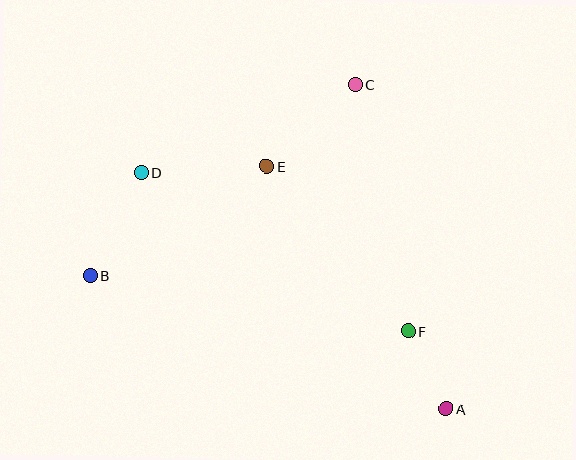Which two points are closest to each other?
Points A and F are closest to each other.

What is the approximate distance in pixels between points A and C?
The distance between A and C is approximately 337 pixels.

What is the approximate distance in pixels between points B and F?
The distance between B and F is approximately 323 pixels.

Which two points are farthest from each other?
Points A and D are farthest from each other.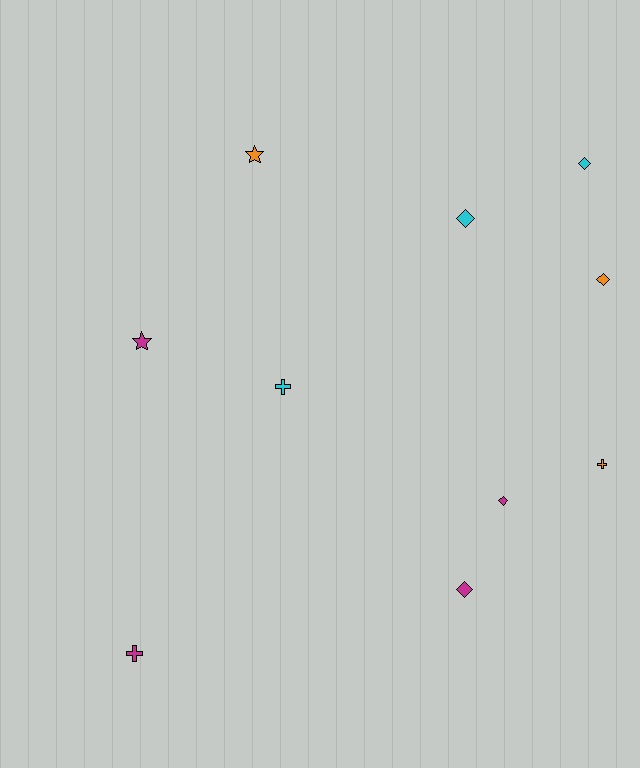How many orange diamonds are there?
There is 1 orange diamond.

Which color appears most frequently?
Magenta, with 4 objects.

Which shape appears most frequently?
Diamond, with 5 objects.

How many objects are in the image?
There are 10 objects.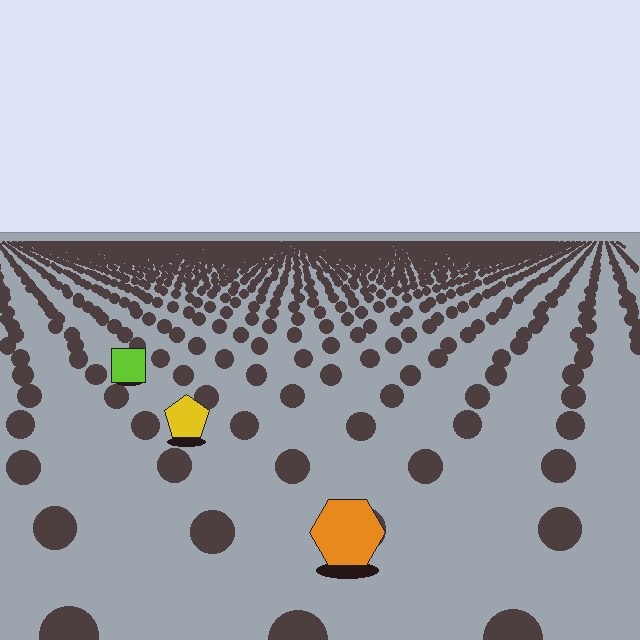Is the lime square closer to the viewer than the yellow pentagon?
No. The yellow pentagon is closer — you can tell from the texture gradient: the ground texture is coarser near it.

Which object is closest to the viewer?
The orange hexagon is closest. The texture marks near it are larger and more spread out.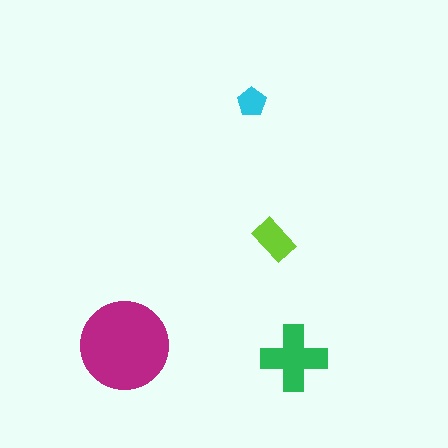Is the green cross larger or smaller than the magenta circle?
Smaller.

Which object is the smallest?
The cyan pentagon.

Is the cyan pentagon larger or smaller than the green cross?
Smaller.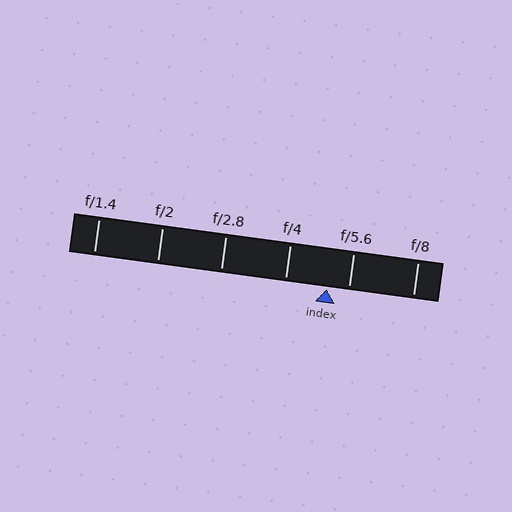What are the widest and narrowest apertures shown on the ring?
The widest aperture shown is f/1.4 and the narrowest is f/8.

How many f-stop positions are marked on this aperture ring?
There are 6 f-stop positions marked.